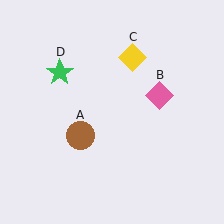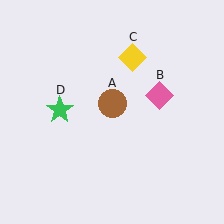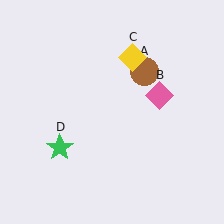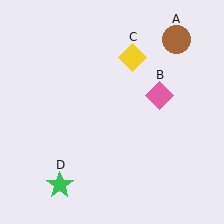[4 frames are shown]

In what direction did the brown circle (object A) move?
The brown circle (object A) moved up and to the right.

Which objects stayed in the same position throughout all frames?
Pink diamond (object B) and yellow diamond (object C) remained stationary.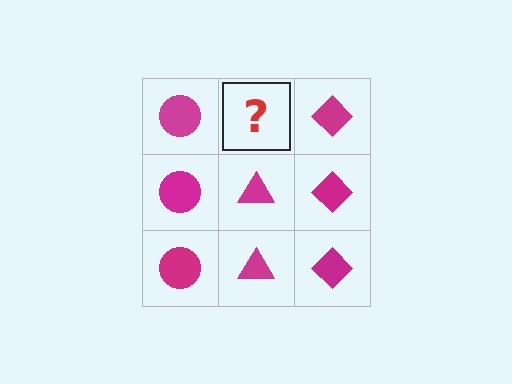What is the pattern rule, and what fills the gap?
The rule is that each column has a consistent shape. The gap should be filled with a magenta triangle.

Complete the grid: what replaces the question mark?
The question mark should be replaced with a magenta triangle.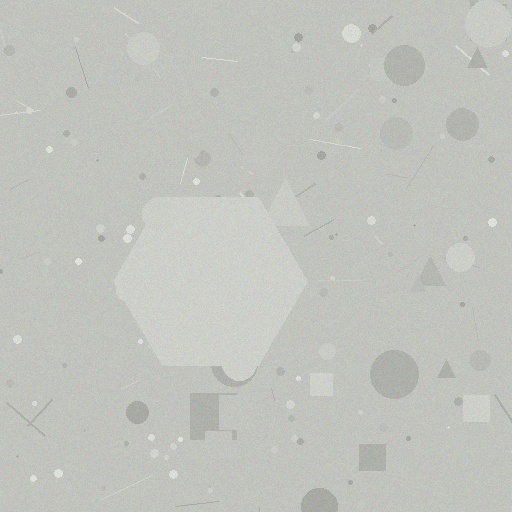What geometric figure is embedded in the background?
A hexagon is embedded in the background.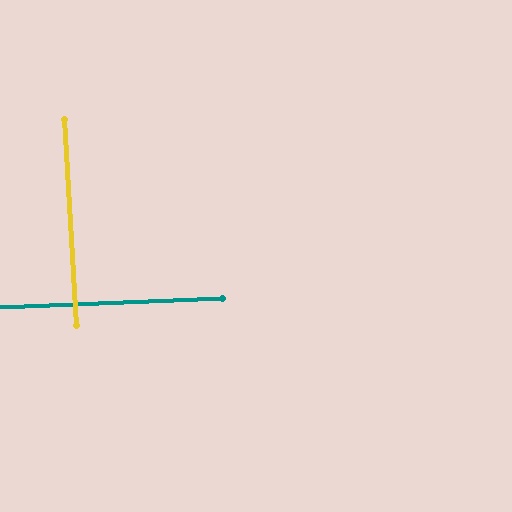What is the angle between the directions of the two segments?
Approximately 89 degrees.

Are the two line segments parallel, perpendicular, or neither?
Perpendicular — they meet at approximately 89°.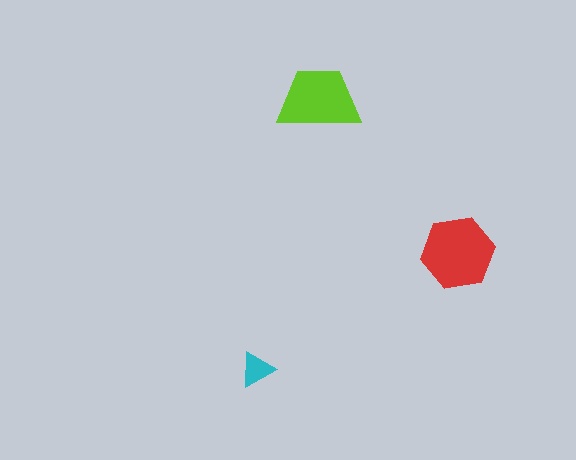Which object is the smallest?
The cyan triangle.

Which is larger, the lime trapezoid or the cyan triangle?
The lime trapezoid.